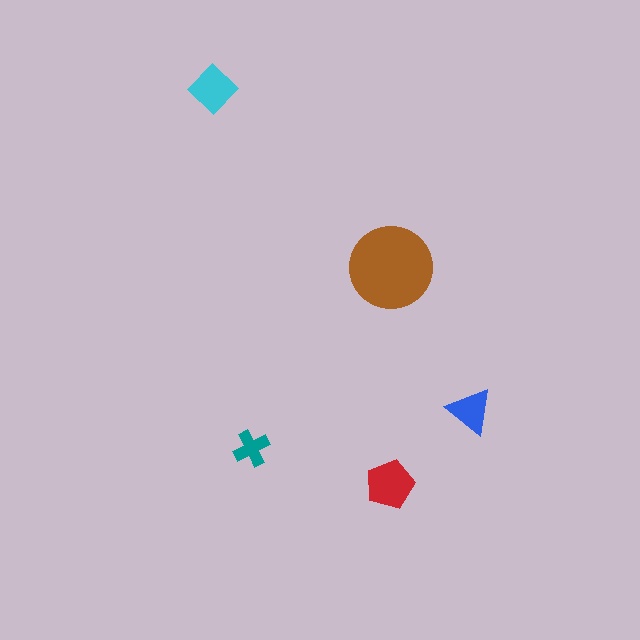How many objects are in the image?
There are 5 objects in the image.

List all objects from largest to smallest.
The brown circle, the red pentagon, the cyan diamond, the blue triangle, the teal cross.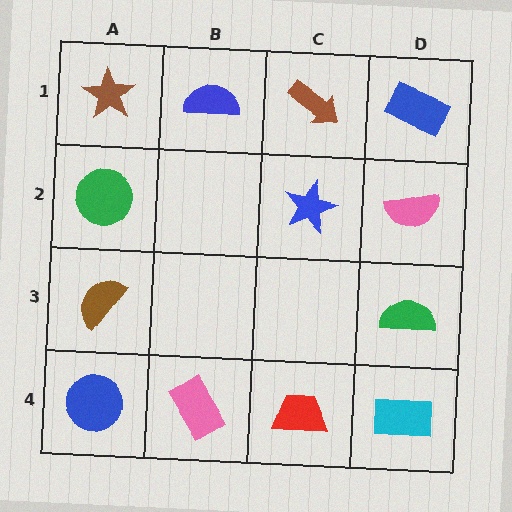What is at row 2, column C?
A blue star.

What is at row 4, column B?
A pink rectangle.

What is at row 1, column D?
A blue rectangle.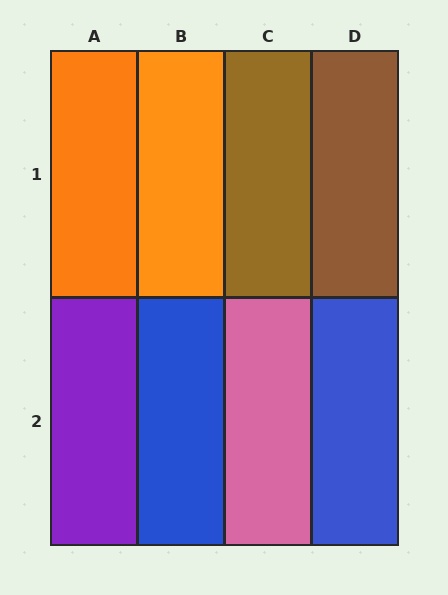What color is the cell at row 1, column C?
Brown.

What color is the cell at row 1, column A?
Orange.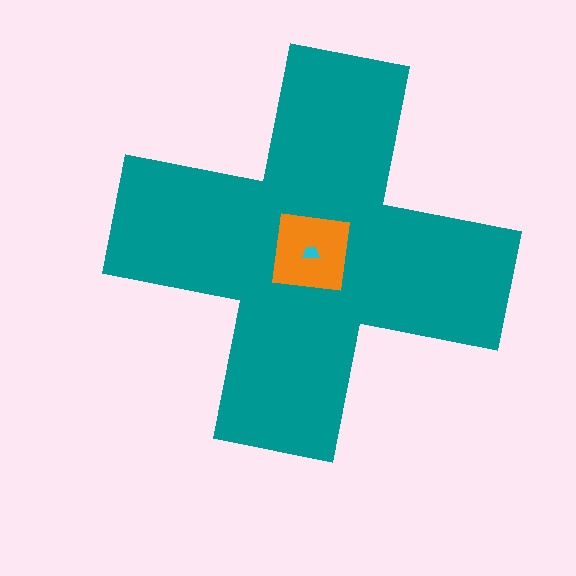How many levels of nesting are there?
3.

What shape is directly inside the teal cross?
The orange square.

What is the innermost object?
The cyan trapezoid.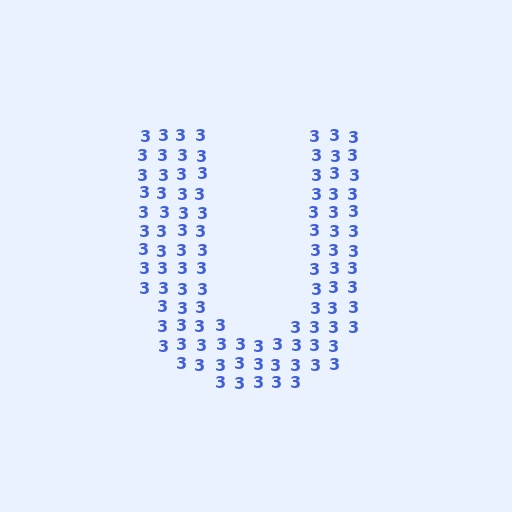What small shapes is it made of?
It is made of small digit 3's.